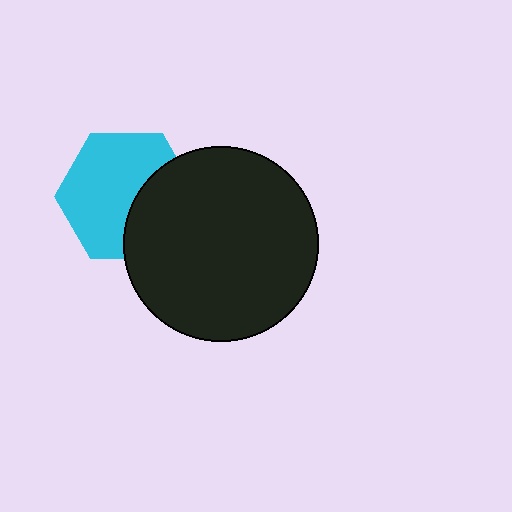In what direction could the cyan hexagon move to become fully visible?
The cyan hexagon could move left. That would shift it out from behind the black circle entirely.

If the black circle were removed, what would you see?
You would see the complete cyan hexagon.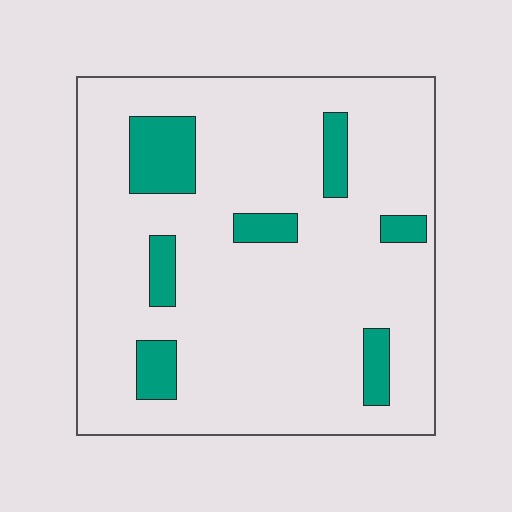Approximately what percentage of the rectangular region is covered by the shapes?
Approximately 15%.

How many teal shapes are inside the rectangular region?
7.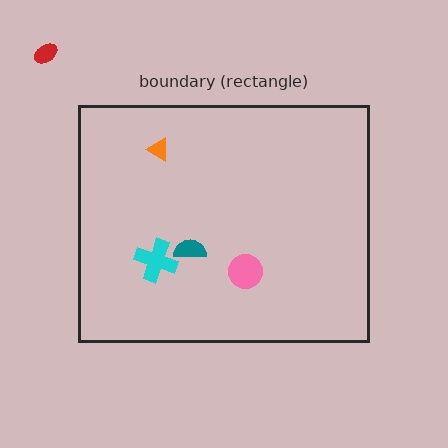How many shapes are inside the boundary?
4 inside, 1 outside.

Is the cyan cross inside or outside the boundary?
Inside.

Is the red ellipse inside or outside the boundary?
Outside.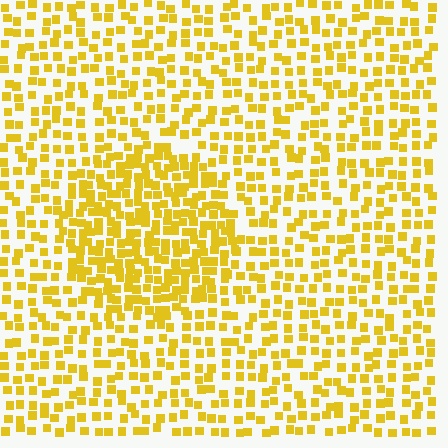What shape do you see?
I see a circle.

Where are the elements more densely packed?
The elements are more densely packed inside the circle boundary.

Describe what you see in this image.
The image contains small yellow elements arranged at two different densities. A circle-shaped region is visible where the elements are more densely packed than the surrounding area.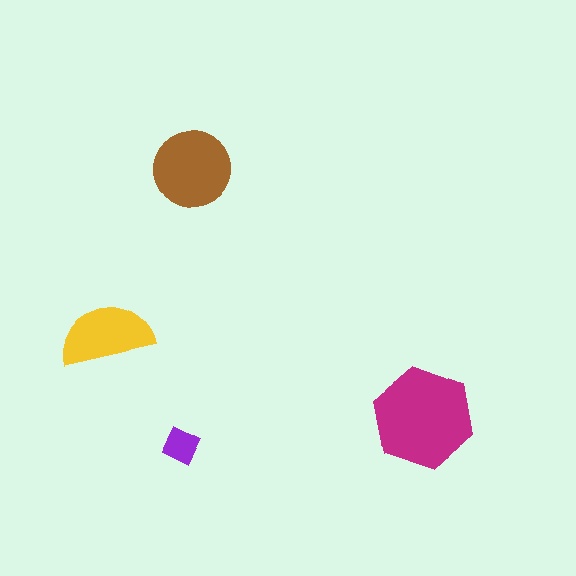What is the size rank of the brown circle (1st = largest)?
2nd.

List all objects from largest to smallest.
The magenta hexagon, the brown circle, the yellow semicircle, the purple square.